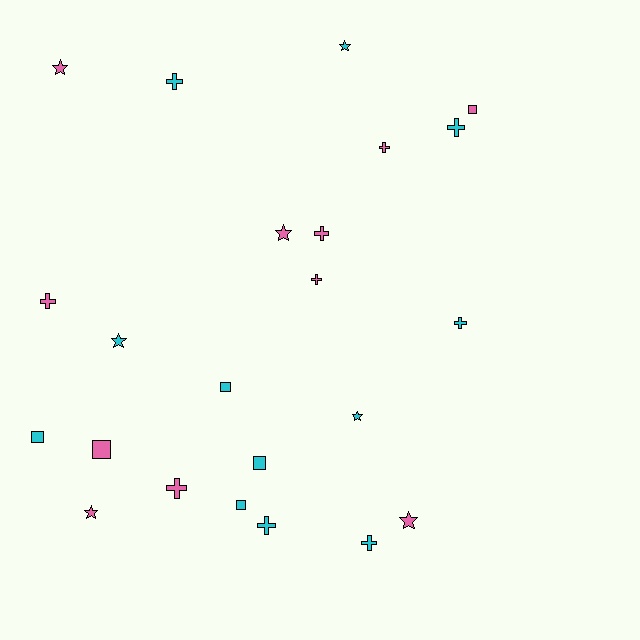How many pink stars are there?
There are 4 pink stars.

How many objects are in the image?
There are 23 objects.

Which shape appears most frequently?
Cross, with 10 objects.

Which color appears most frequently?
Cyan, with 12 objects.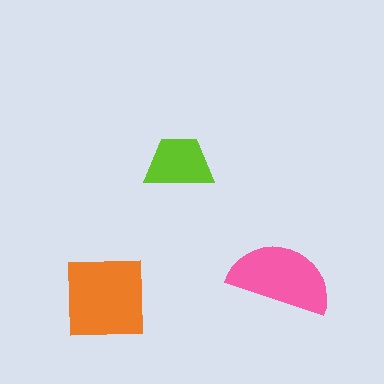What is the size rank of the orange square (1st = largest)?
1st.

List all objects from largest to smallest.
The orange square, the pink semicircle, the lime trapezoid.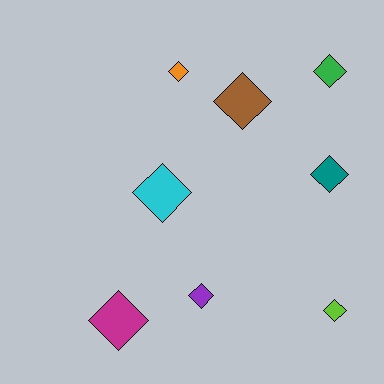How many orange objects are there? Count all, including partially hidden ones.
There is 1 orange object.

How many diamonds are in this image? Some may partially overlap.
There are 8 diamonds.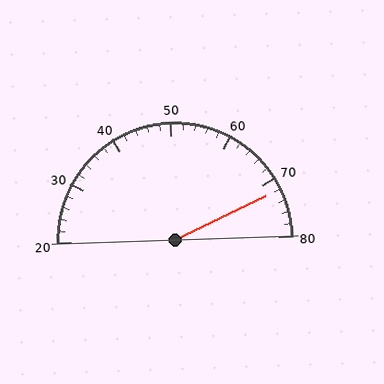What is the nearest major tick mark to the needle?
The nearest major tick mark is 70.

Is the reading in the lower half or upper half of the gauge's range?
The reading is in the upper half of the range (20 to 80).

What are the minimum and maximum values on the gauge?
The gauge ranges from 20 to 80.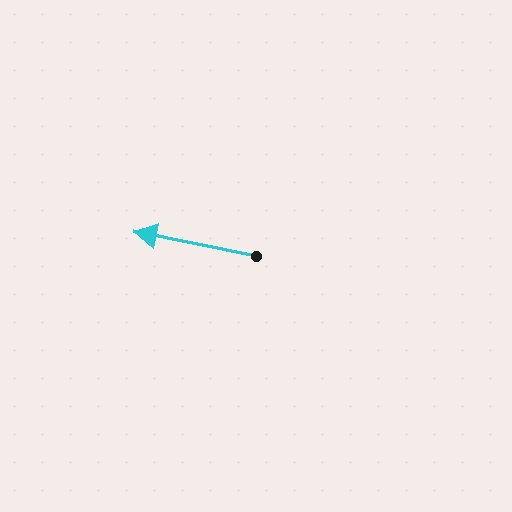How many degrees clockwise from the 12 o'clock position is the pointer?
Approximately 281 degrees.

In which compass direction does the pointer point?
West.